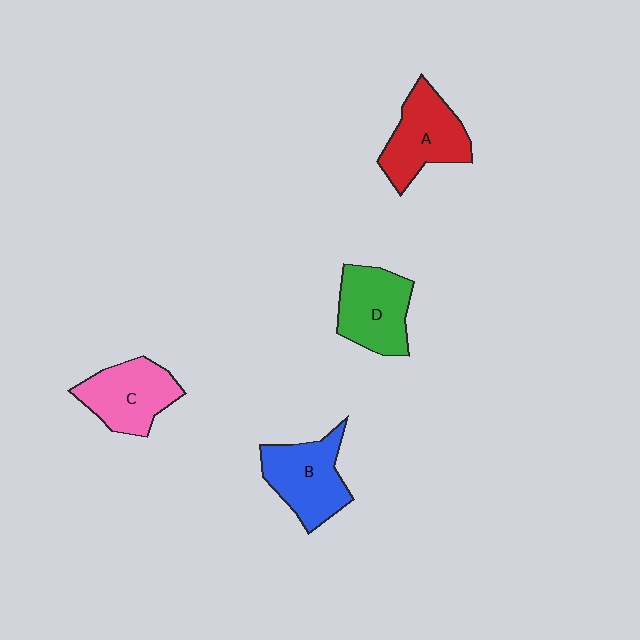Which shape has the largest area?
Shape B (blue).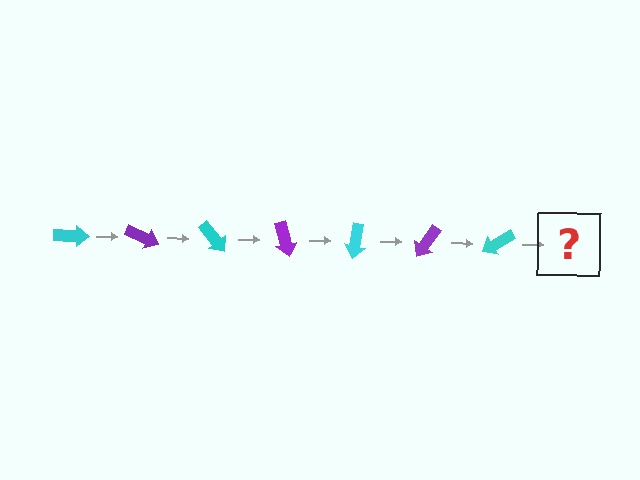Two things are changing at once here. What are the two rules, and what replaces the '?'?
The two rules are that it rotates 25 degrees each step and the color cycles through cyan and purple. The '?' should be a purple arrow, rotated 175 degrees from the start.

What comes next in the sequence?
The next element should be a purple arrow, rotated 175 degrees from the start.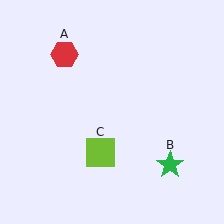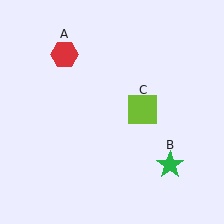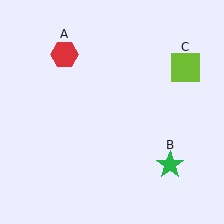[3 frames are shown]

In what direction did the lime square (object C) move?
The lime square (object C) moved up and to the right.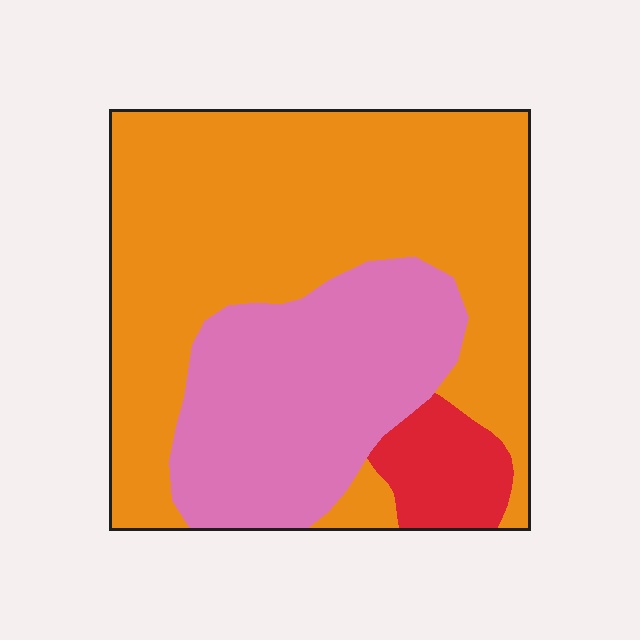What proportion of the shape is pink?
Pink takes up between a quarter and a half of the shape.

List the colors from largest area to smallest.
From largest to smallest: orange, pink, red.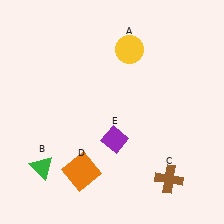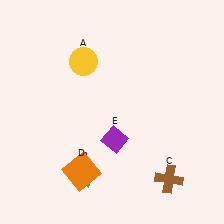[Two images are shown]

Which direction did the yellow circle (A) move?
The yellow circle (A) moved left.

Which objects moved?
The objects that moved are: the yellow circle (A), the green triangle (B).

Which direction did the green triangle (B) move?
The green triangle (B) moved right.